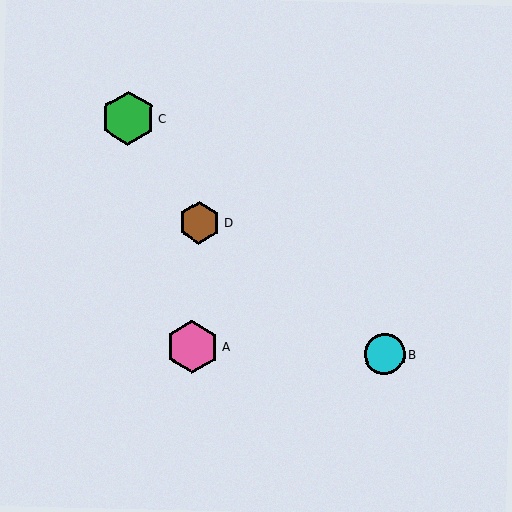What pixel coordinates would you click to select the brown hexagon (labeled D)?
Click at (199, 223) to select the brown hexagon D.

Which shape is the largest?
The green hexagon (labeled C) is the largest.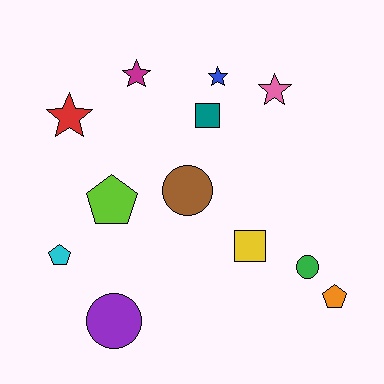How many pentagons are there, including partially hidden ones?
There are 3 pentagons.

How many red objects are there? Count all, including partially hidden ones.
There is 1 red object.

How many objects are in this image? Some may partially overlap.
There are 12 objects.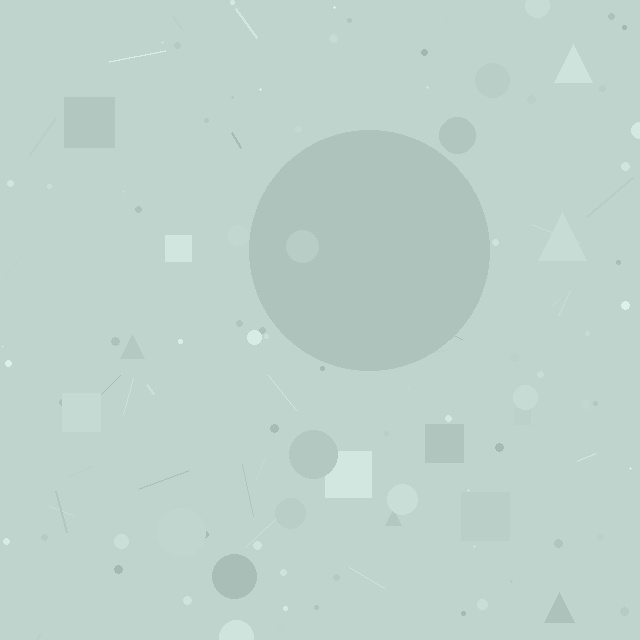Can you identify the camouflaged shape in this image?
The camouflaged shape is a circle.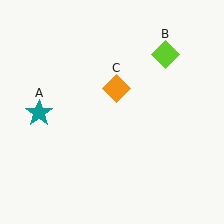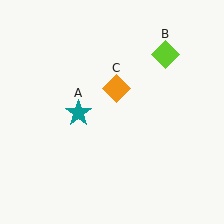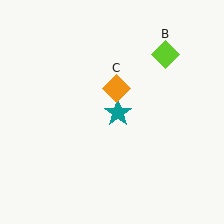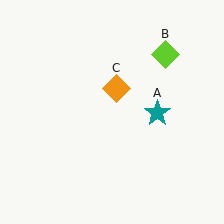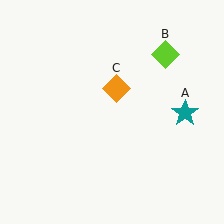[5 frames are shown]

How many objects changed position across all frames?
1 object changed position: teal star (object A).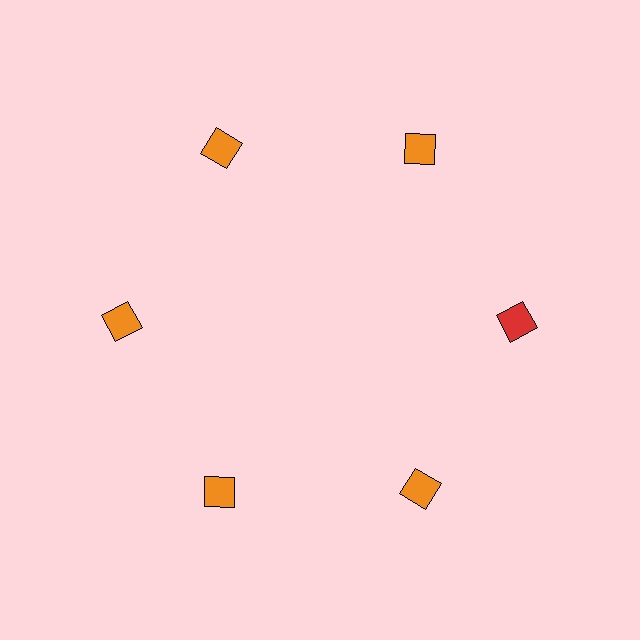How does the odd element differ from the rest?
It has a different color: red instead of orange.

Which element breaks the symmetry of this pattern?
The red diamond at roughly the 3 o'clock position breaks the symmetry. All other shapes are orange diamonds.